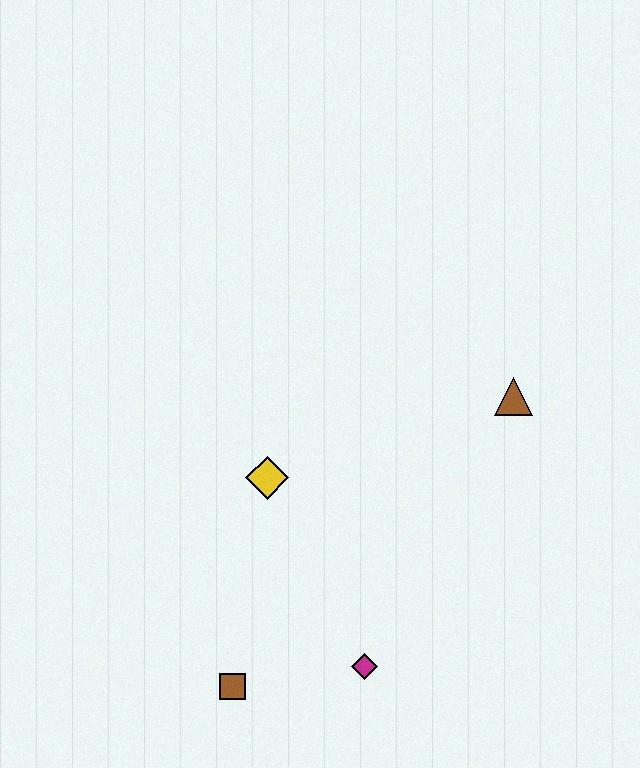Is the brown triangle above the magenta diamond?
Yes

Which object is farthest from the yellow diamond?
The brown triangle is farthest from the yellow diamond.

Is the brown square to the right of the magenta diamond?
No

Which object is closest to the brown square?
The magenta diamond is closest to the brown square.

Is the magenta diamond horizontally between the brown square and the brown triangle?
Yes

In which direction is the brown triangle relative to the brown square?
The brown triangle is above the brown square.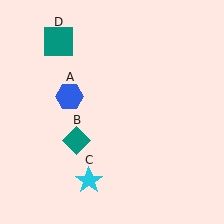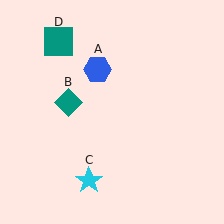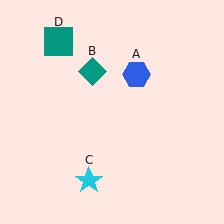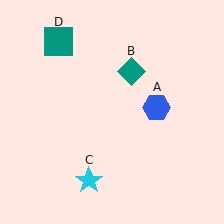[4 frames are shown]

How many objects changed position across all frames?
2 objects changed position: blue hexagon (object A), teal diamond (object B).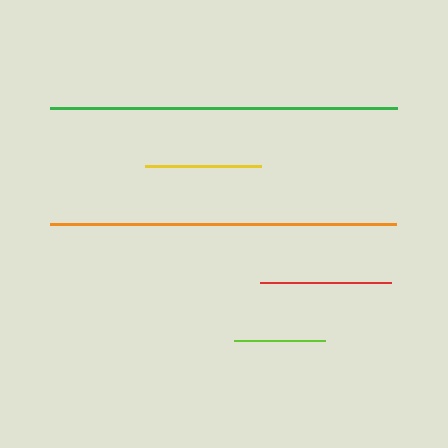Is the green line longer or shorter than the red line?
The green line is longer than the red line.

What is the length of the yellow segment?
The yellow segment is approximately 116 pixels long.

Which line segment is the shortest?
The lime line is the shortest at approximately 91 pixels.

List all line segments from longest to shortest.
From longest to shortest: green, orange, red, yellow, lime.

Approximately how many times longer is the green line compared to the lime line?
The green line is approximately 3.8 times the length of the lime line.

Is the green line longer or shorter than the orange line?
The green line is longer than the orange line.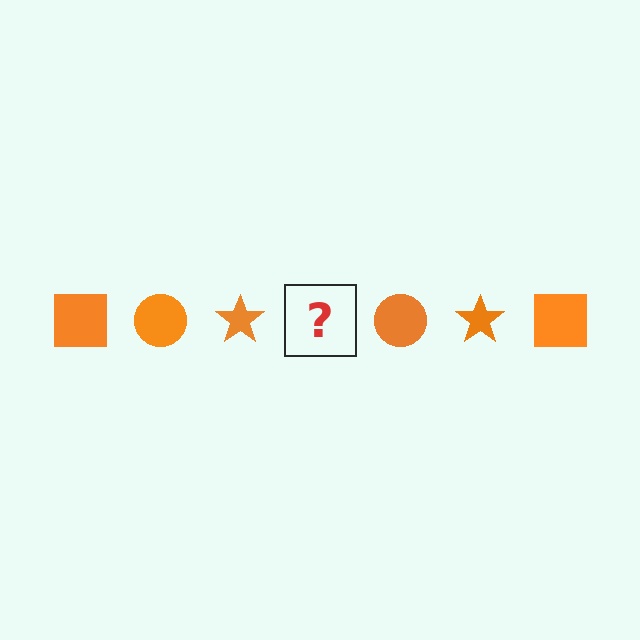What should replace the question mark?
The question mark should be replaced with an orange square.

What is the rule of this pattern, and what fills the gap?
The rule is that the pattern cycles through square, circle, star shapes in orange. The gap should be filled with an orange square.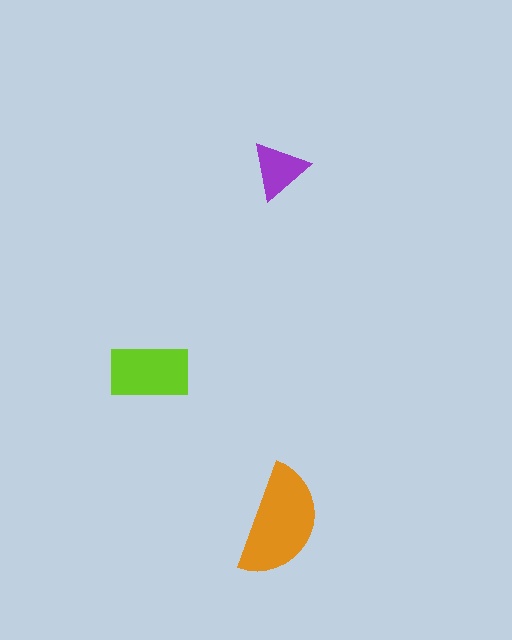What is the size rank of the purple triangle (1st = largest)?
3rd.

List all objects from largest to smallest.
The orange semicircle, the lime rectangle, the purple triangle.